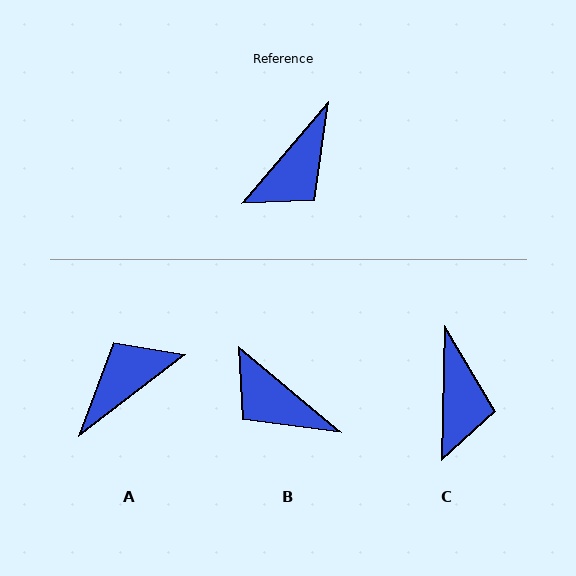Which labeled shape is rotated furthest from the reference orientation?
A, about 168 degrees away.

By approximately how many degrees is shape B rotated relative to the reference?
Approximately 89 degrees clockwise.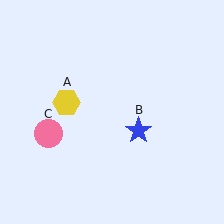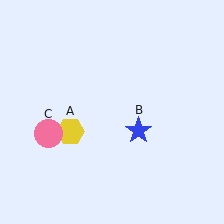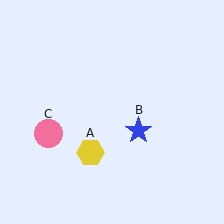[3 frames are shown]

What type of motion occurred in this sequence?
The yellow hexagon (object A) rotated counterclockwise around the center of the scene.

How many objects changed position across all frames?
1 object changed position: yellow hexagon (object A).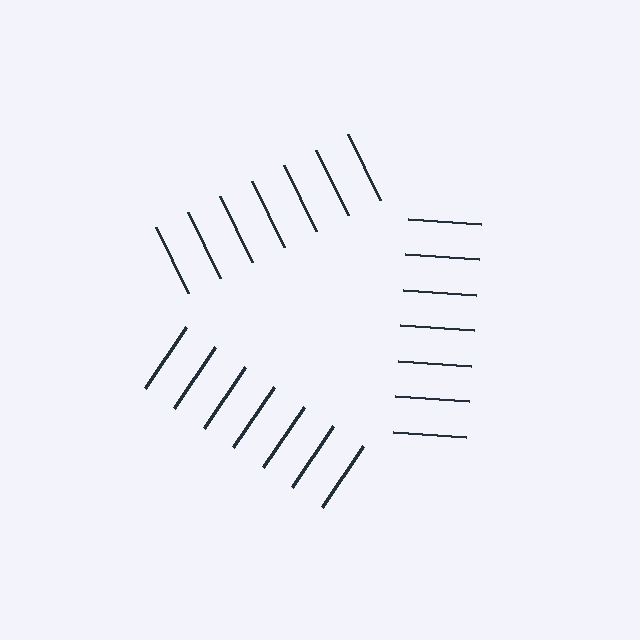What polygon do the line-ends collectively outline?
An illusory triangle — the line segments terminate on its edges but no continuous stroke is drawn.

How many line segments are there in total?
21 — 7 along each of the 3 edges.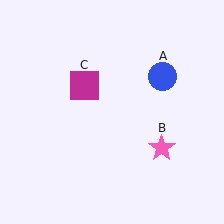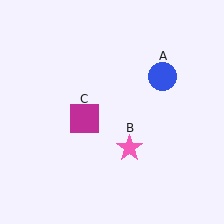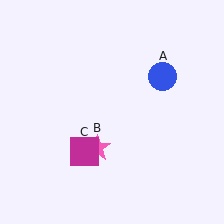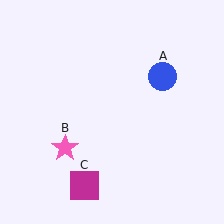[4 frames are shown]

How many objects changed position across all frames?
2 objects changed position: pink star (object B), magenta square (object C).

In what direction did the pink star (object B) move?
The pink star (object B) moved left.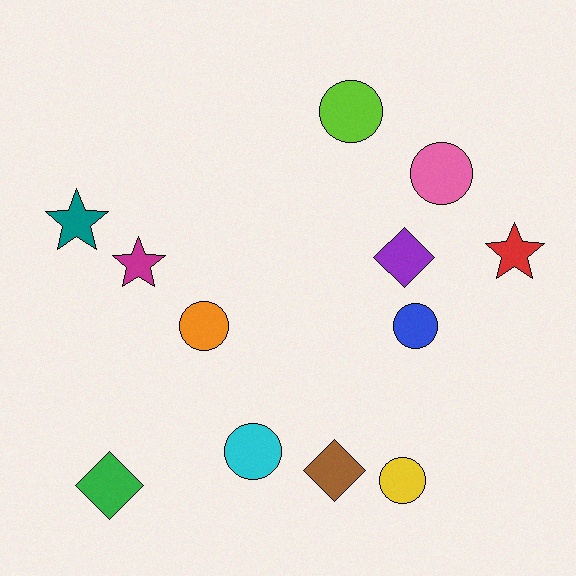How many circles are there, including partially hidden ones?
There are 6 circles.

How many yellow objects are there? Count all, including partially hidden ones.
There is 1 yellow object.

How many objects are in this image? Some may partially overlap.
There are 12 objects.